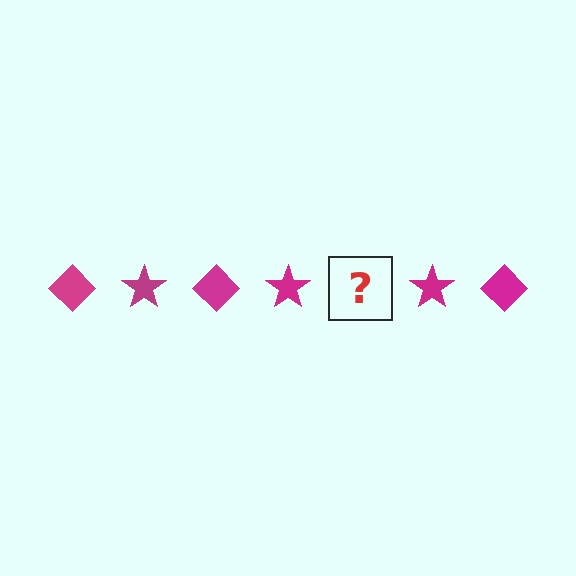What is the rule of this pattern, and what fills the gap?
The rule is that the pattern cycles through diamond, star shapes in magenta. The gap should be filled with a magenta diamond.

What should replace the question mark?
The question mark should be replaced with a magenta diamond.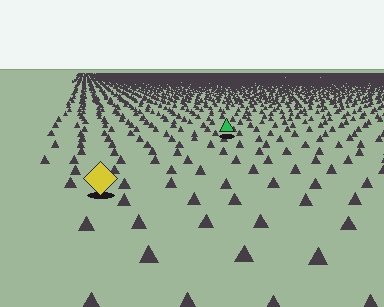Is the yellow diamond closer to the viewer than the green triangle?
Yes. The yellow diamond is closer — you can tell from the texture gradient: the ground texture is coarser near it.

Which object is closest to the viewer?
The yellow diamond is closest. The texture marks near it are larger and more spread out.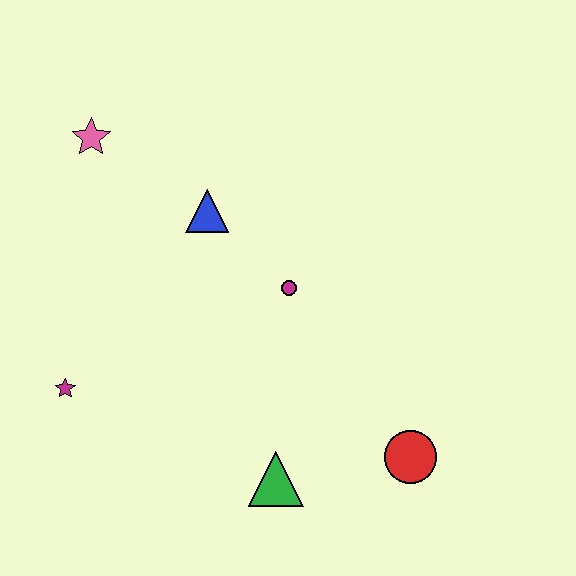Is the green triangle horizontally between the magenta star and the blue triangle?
No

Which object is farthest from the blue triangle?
The red circle is farthest from the blue triangle.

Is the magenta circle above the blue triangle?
No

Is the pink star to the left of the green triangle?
Yes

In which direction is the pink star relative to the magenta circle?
The pink star is to the left of the magenta circle.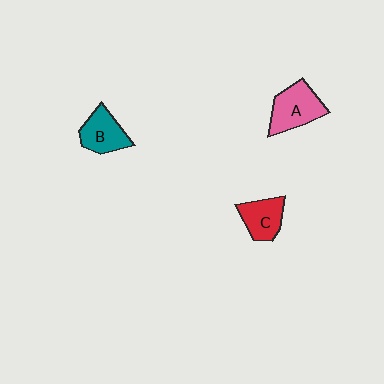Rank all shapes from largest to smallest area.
From largest to smallest: A (pink), B (teal), C (red).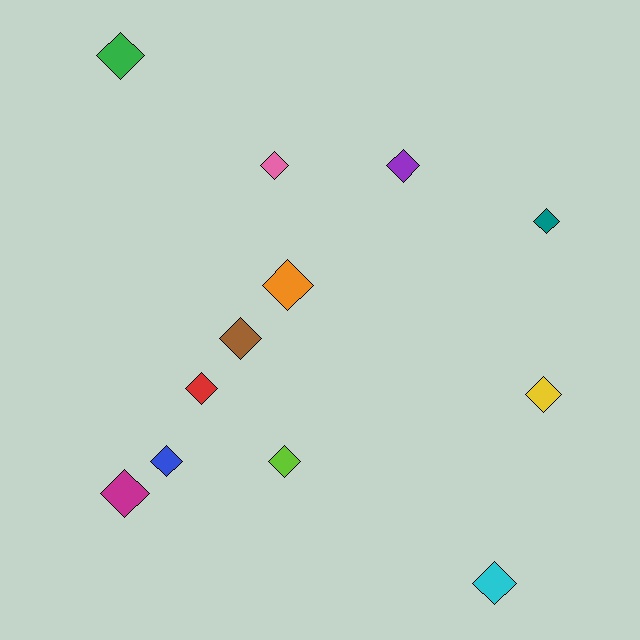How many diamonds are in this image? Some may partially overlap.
There are 12 diamonds.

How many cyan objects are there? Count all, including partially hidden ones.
There is 1 cyan object.